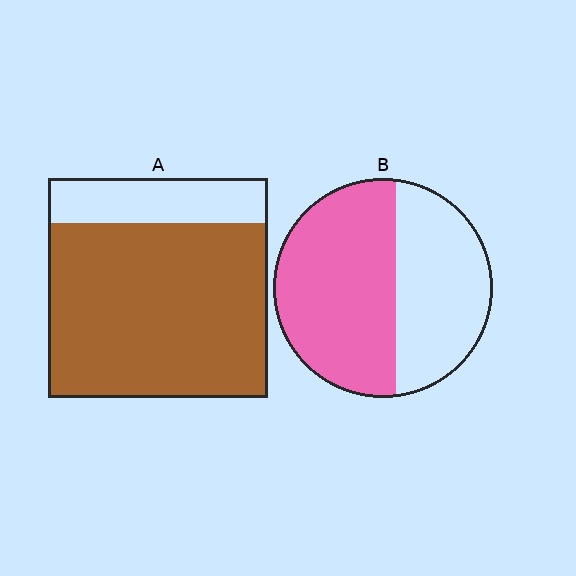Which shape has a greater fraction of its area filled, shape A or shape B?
Shape A.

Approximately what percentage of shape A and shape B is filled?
A is approximately 80% and B is approximately 60%.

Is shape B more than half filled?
Yes.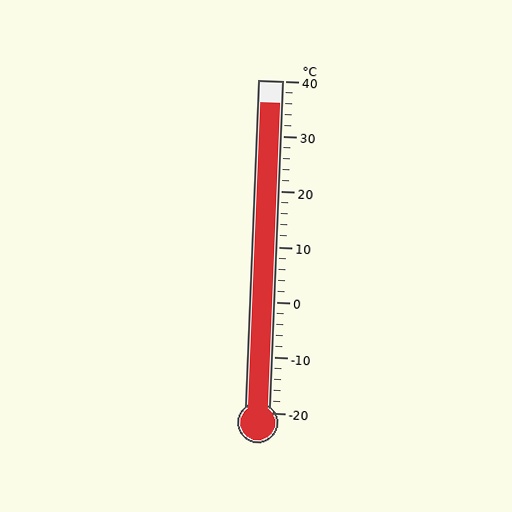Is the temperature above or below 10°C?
The temperature is above 10°C.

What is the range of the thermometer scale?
The thermometer scale ranges from -20°C to 40°C.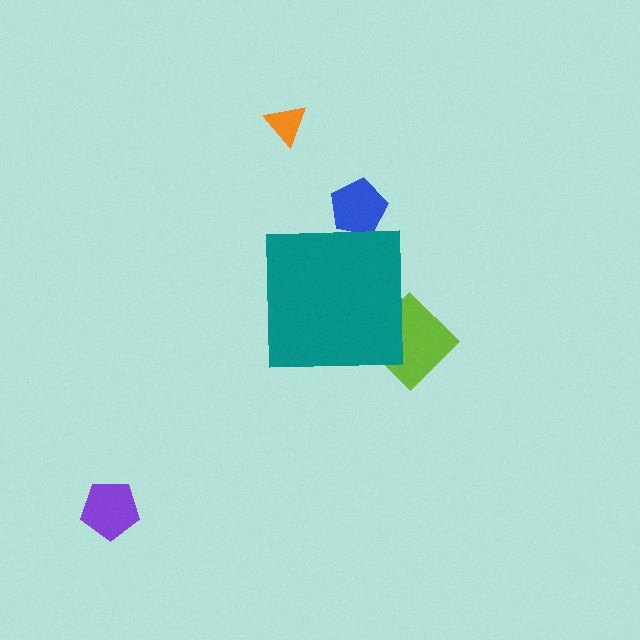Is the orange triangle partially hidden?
No, the orange triangle is fully visible.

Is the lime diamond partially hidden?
Yes, the lime diamond is partially hidden behind the teal square.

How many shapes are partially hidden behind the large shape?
2 shapes are partially hidden.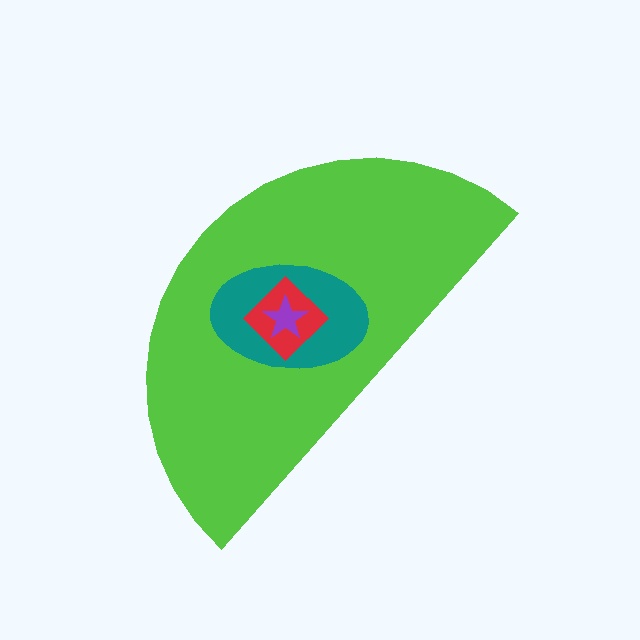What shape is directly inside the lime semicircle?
The teal ellipse.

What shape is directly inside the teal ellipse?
The red diamond.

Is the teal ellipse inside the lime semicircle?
Yes.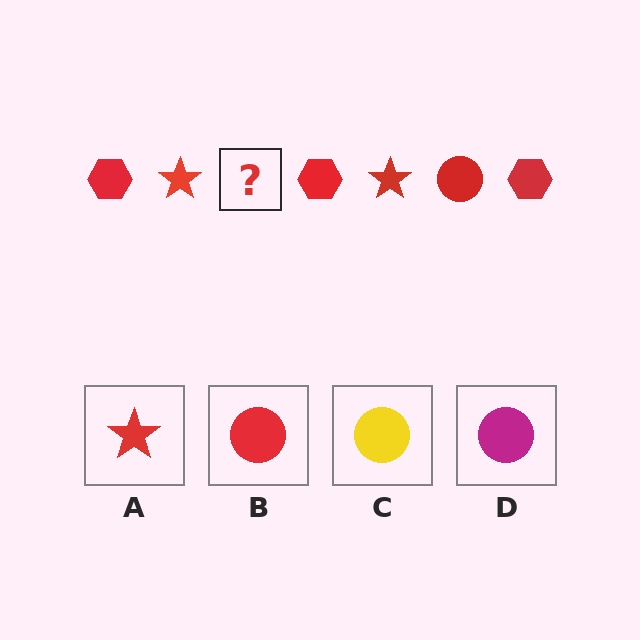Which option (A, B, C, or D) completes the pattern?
B.